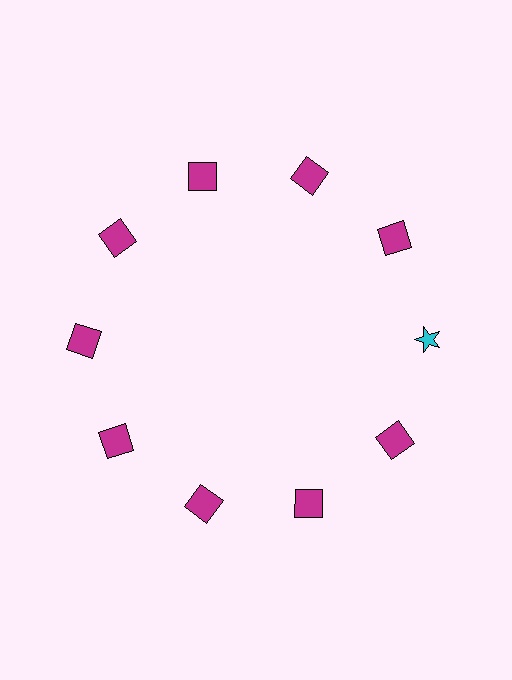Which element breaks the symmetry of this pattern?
The cyan star at roughly the 3 o'clock position breaks the symmetry. All other shapes are magenta squares.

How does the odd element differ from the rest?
It differs in both color (cyan instead of magenta) and shape (star instead of square).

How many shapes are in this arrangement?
There are 10 shapes arranged in a ring pattern.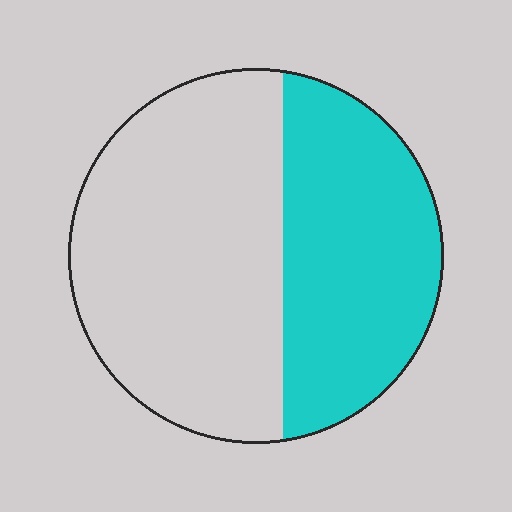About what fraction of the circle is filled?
About two fifths (2/5).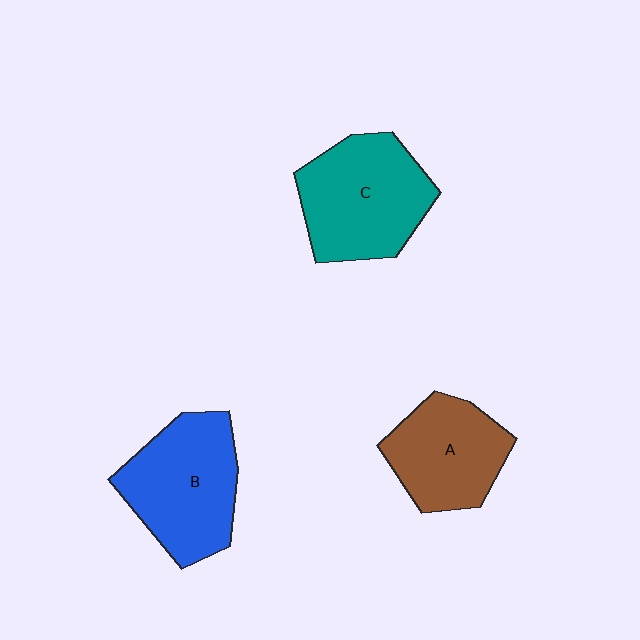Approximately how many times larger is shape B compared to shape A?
Approximately 1.2 times.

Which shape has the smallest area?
Shape A (brown).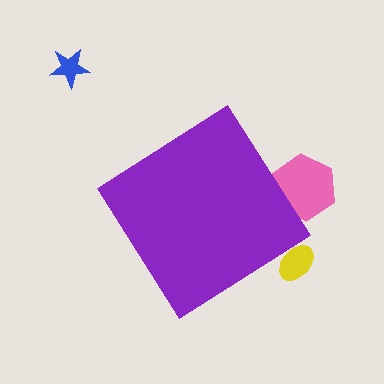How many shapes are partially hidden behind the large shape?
2 shapes are partially hidden.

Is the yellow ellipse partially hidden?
Yes, the yellow ellipse is partially hidden behind the purple diamond.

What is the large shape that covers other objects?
A purple diamond.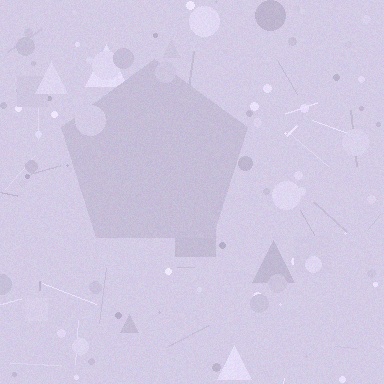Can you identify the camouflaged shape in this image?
The camouflaged shape is a pentagon.